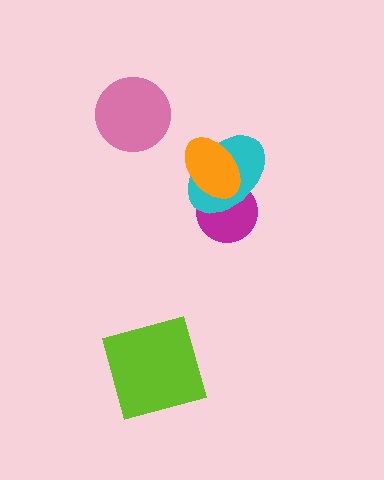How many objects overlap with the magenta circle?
2 objects overlap with the magenta circle.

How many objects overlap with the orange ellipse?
2 objects overlap with the orange ellipse.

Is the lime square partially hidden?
No, no other shape covers it.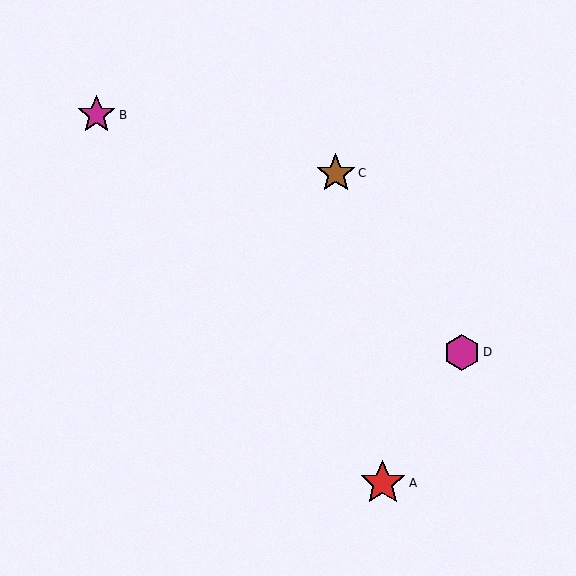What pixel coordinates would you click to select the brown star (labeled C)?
Click at (336, 173) to select the brown star C.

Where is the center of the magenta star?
The center of the magenta star is at (97, 115).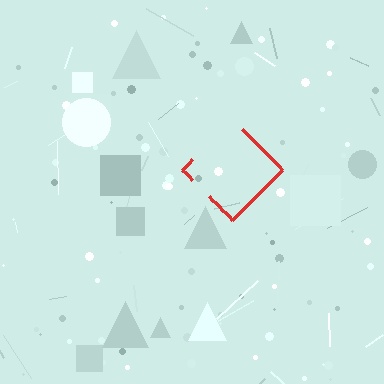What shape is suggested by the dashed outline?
The dashed outline suggests a diamond.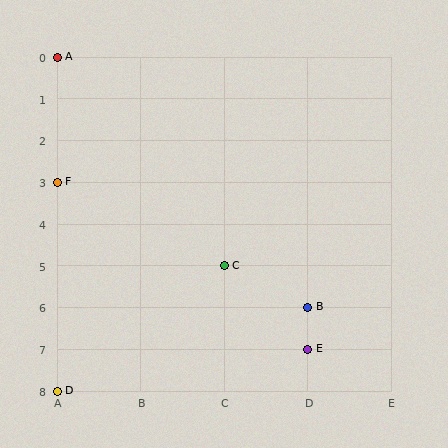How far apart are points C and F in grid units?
Points C and F are 2 columns and 2 rows apart (about 2.8 grid units diagonally).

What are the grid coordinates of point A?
Point A is at grid coordinates (A, 0).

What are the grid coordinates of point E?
Point E is at grid coordinates (D, 7).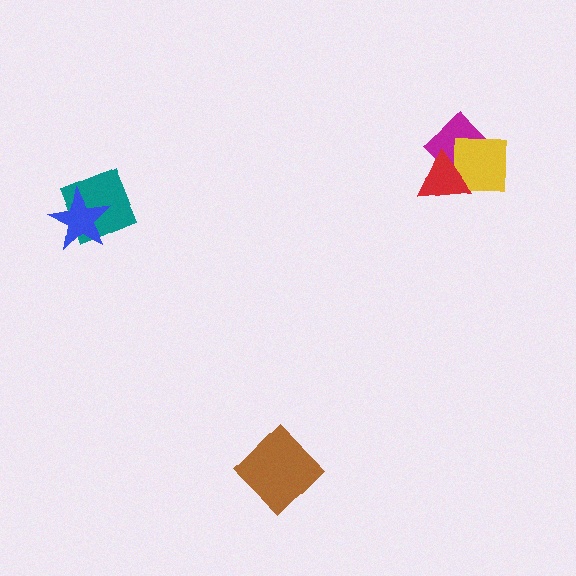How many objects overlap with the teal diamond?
1 object overlaps with the teal diamond.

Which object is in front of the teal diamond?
The blue star is in front of the teal diamond.